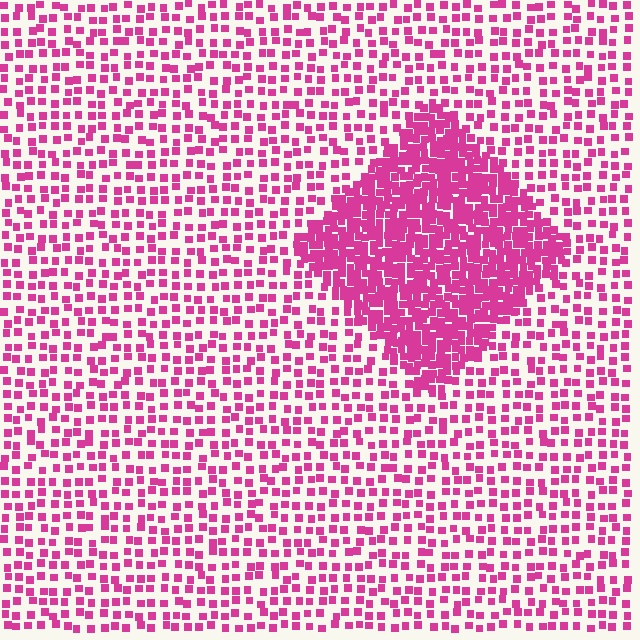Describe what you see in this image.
The image contains small magenta elements arranged at two different densities. A diamond-shaped region is visible where the elements are more densely packed than the surrounding area.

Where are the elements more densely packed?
The elements are more densely packed inside the diamond boundary.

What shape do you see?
I see a diamond.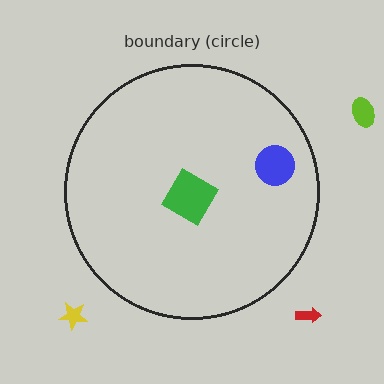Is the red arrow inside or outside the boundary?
Outside.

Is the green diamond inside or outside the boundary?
Inside.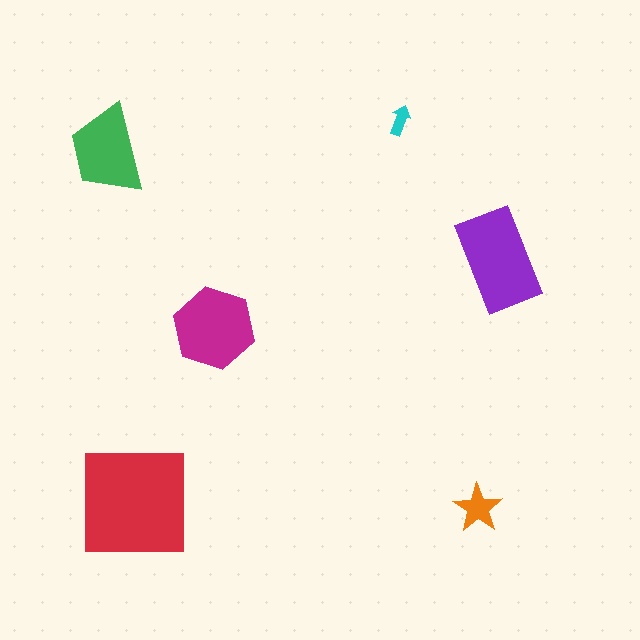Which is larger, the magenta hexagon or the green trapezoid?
The magenta hexagon.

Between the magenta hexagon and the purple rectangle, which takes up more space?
The purple rectangle.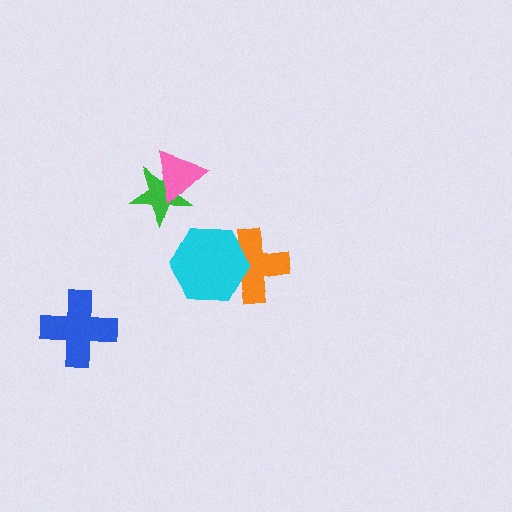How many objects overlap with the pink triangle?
1 object overlaps with the pink triangle.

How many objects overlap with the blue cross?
0 objects overlap with the blue cross.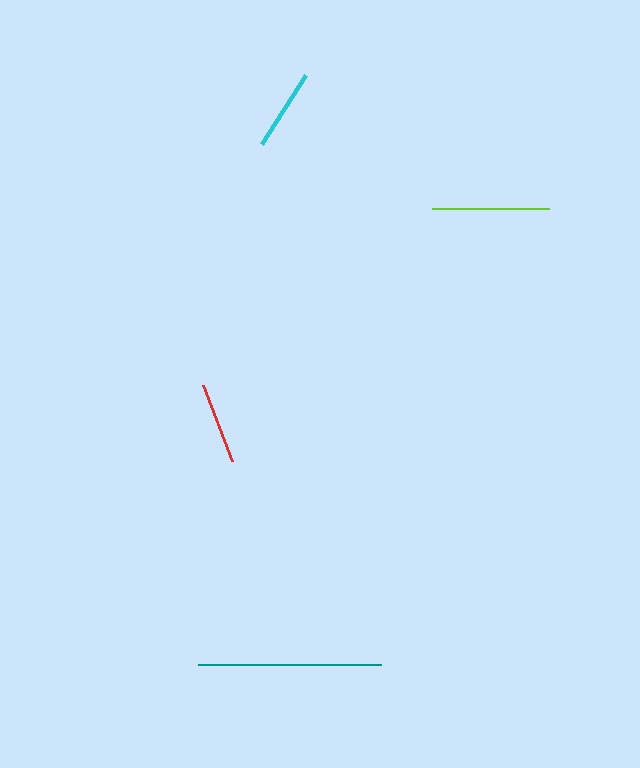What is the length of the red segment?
The red segment is approximately 81 pixels long.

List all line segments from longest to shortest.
From longest to shortest: teal, lime, cyan, red.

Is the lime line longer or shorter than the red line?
The lime line is longer than the red line.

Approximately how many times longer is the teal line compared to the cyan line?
The teal line is approximately 2.2 times the length of the cyan line.